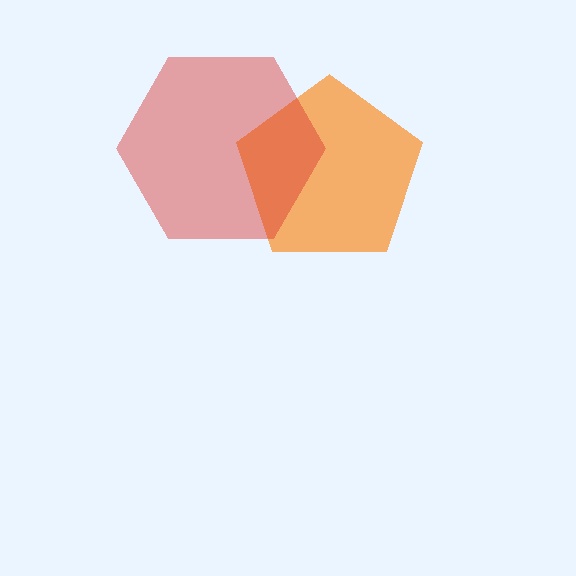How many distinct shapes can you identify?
There are 2 distinct shapes: an orange pentagon, a red hexagon.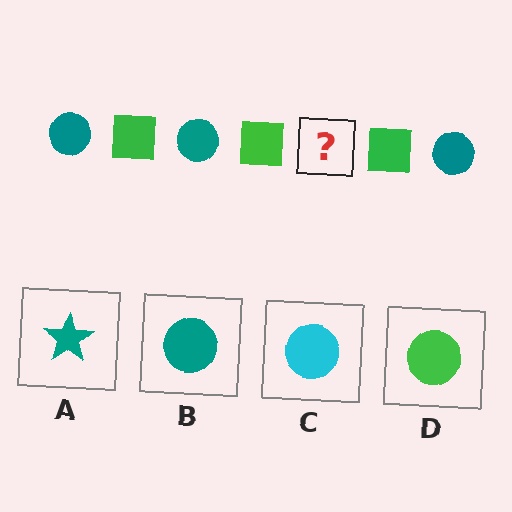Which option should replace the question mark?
Option B.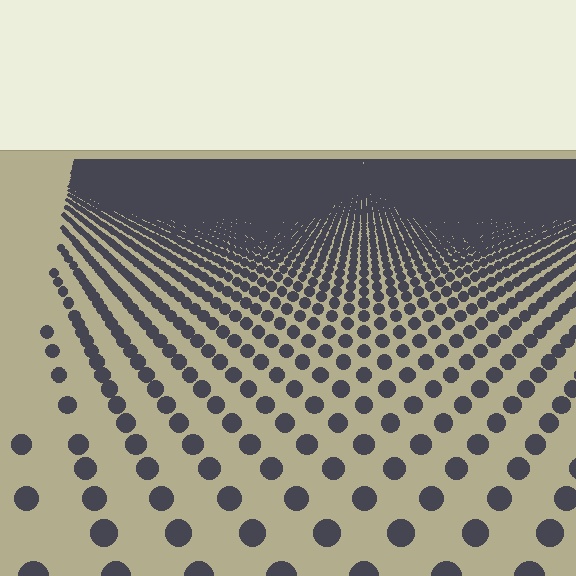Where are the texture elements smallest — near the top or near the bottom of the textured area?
Near the top.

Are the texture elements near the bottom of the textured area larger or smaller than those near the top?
Larger. Near the bottom, elements are closer to the viewer and appear at a bigger on-screen size.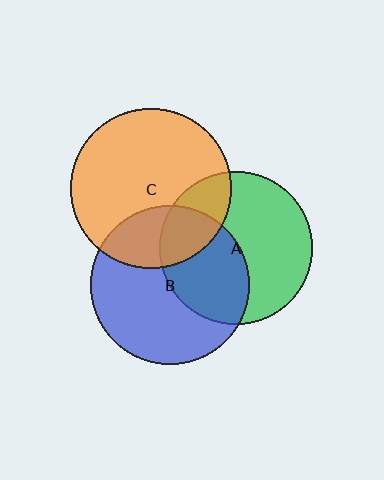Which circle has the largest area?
Circle C (orange).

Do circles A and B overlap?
Yes.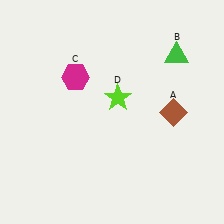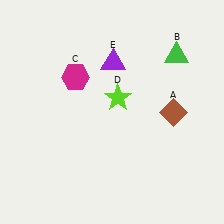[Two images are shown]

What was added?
A purple triangle (E) was added in Image 2.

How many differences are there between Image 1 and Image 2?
There is 1 difference between the two images.